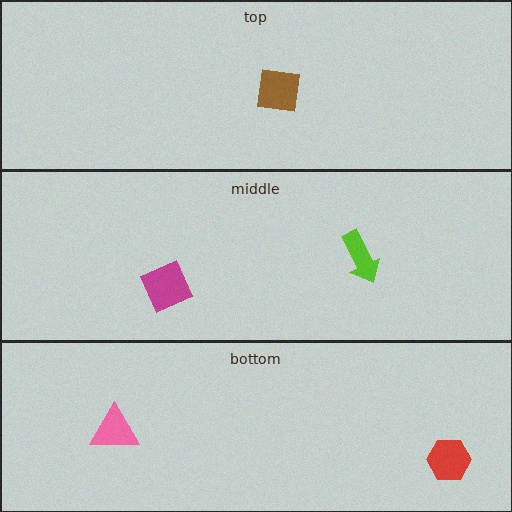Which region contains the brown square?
The top region.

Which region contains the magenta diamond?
The middle region.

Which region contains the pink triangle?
The bottom region.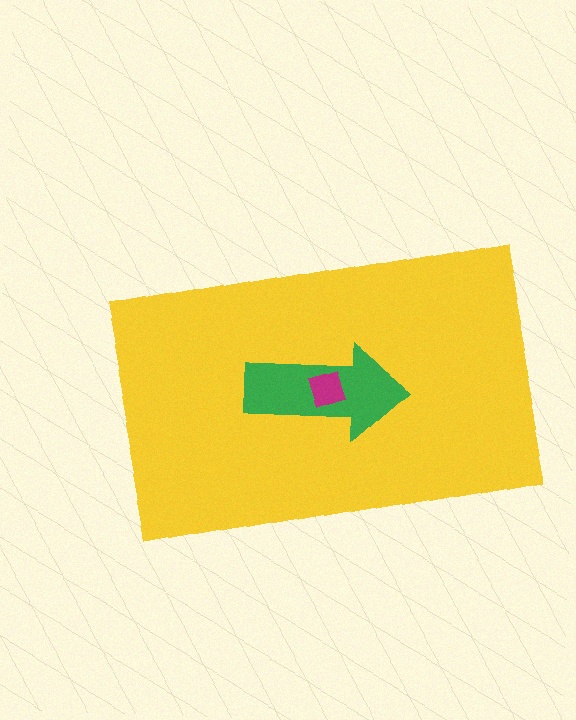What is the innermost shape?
The magenta diamond.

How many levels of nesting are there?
3.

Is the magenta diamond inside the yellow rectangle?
Yes.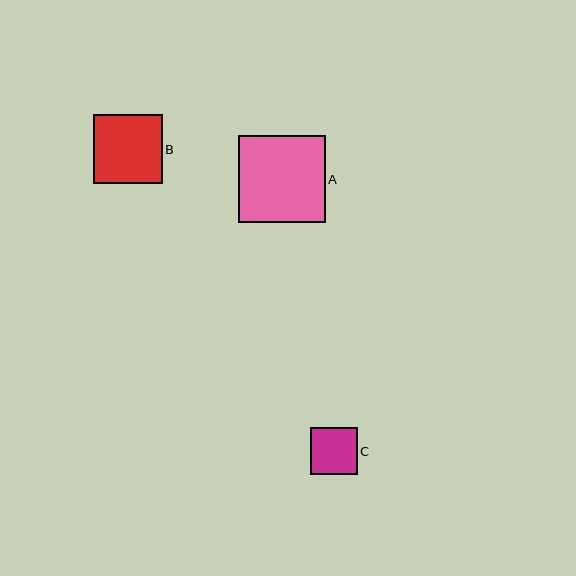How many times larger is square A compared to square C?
Square A is approximately 1.8 times the size of square C.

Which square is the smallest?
Square C is the smallest with a size of approximately 47 pixels.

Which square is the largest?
Square A is the largest with a size of approximately 86 pixels.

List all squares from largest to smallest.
From largest to smallest: A, B, C.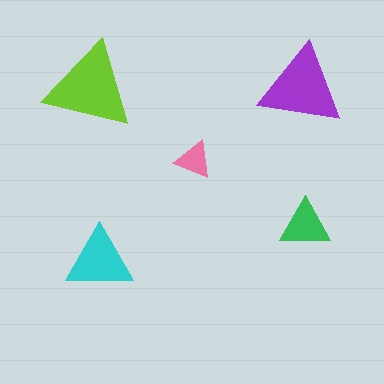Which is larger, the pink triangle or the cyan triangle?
The cyan one.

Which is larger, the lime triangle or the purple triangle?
The lime one.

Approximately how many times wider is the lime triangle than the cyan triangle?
About 1.5 times wider.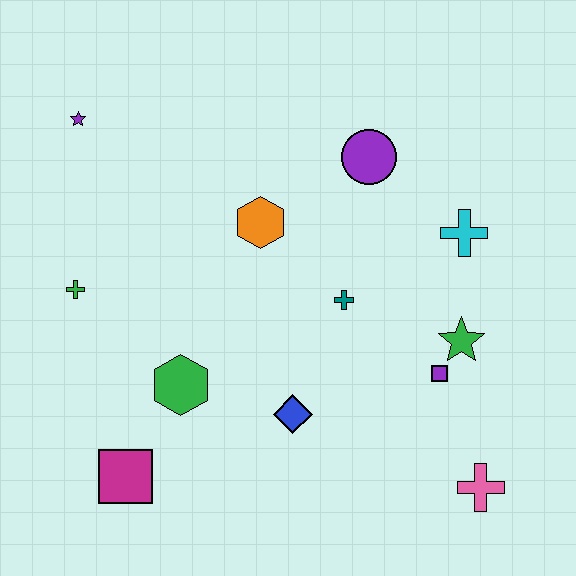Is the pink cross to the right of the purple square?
Yes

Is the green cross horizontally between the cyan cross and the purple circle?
No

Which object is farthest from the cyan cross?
The magenta square is farthest from the cyan cross.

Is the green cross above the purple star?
No